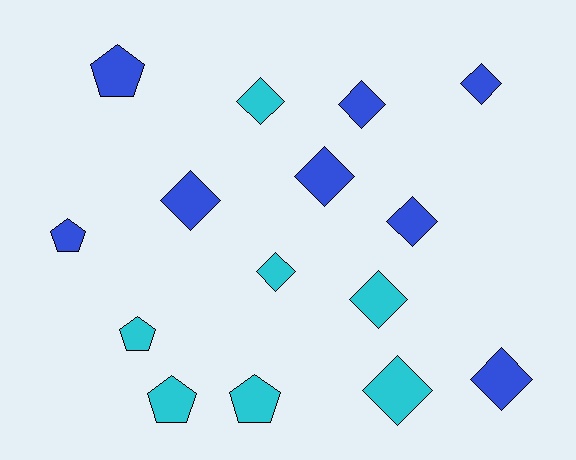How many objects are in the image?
There are 15 objects.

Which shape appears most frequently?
Diamond, with 10 objects.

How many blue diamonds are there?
There are 6 blue diamonds.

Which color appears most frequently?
Blue, with 8 objects.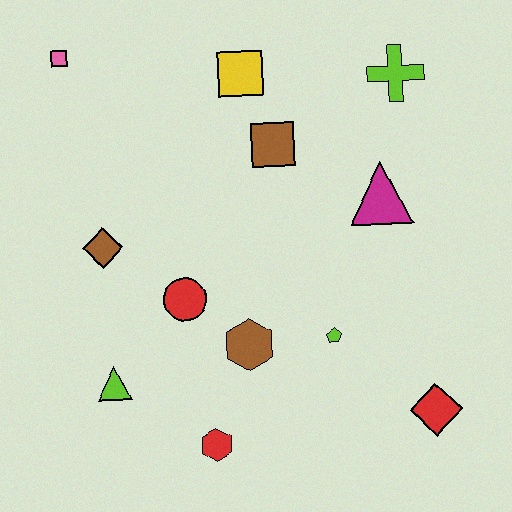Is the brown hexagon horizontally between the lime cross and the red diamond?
No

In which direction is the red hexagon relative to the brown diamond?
The red hexagon is below the brown diamond.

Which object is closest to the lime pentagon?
The brown hexagon is closest to the lime pentagon.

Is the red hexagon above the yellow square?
No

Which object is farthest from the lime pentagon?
The pink square is farthest from the lime pentagon.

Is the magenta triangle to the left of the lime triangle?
No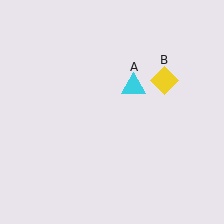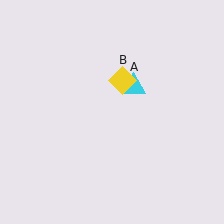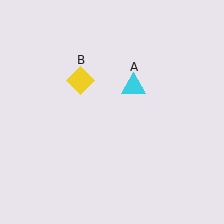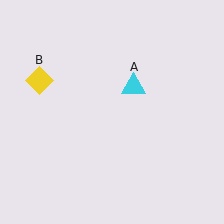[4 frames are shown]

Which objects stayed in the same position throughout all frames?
Cyan triangle (object A) remained stationary.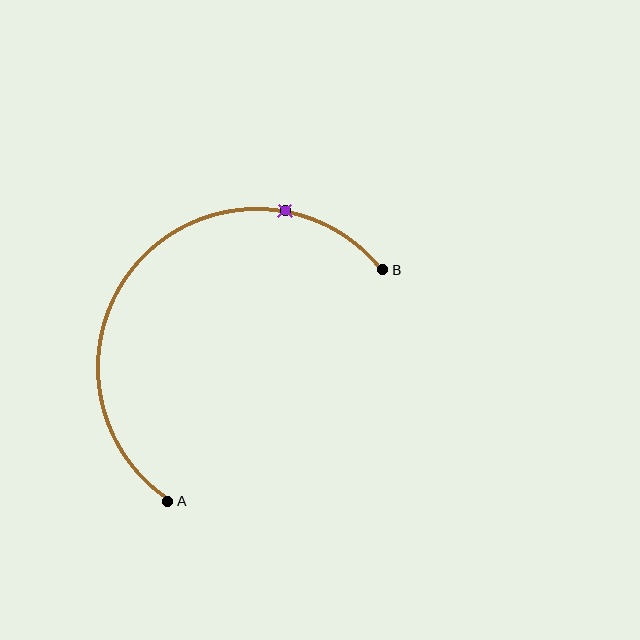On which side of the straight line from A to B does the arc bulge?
The arc bulges above and to the left of the straight line connecting A and B.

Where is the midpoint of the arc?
The arc midpoint is the point on the curve farthest from the straight line joining A and B. It sits above and to the left of that line.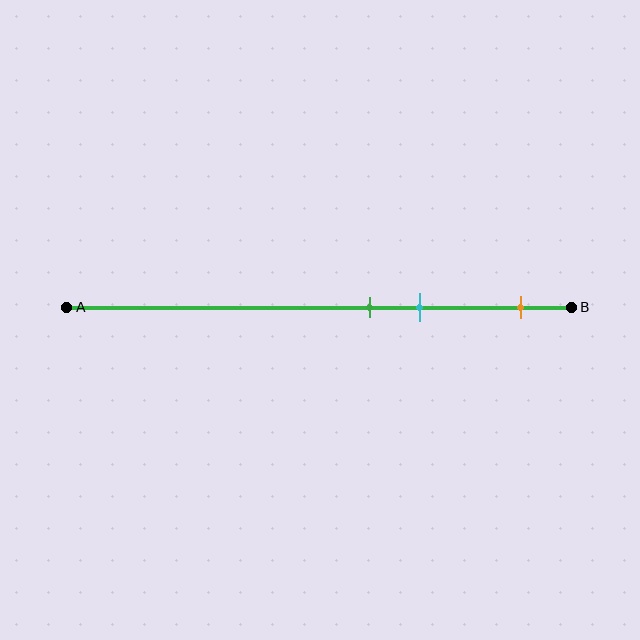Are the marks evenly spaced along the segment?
No, the marks are not evenly spaced.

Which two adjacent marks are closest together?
The green and cyan marks are the closest adjacent pair.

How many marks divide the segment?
There are 3 marks dividing the segment.